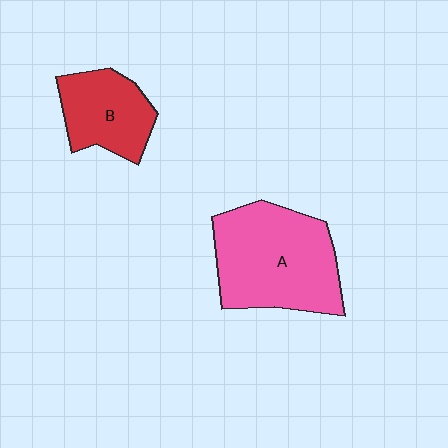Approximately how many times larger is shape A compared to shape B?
Approximately 1.8 times.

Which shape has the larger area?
Shape A (pink).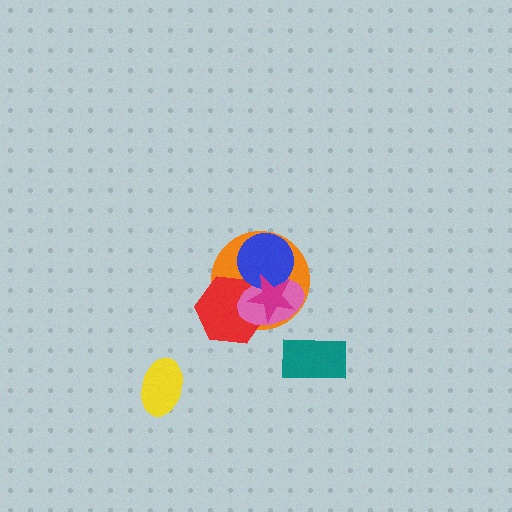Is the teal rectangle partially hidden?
No, no other shape covers it.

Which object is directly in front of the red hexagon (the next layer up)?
The pink ellipse is directly in front of the red hexagon.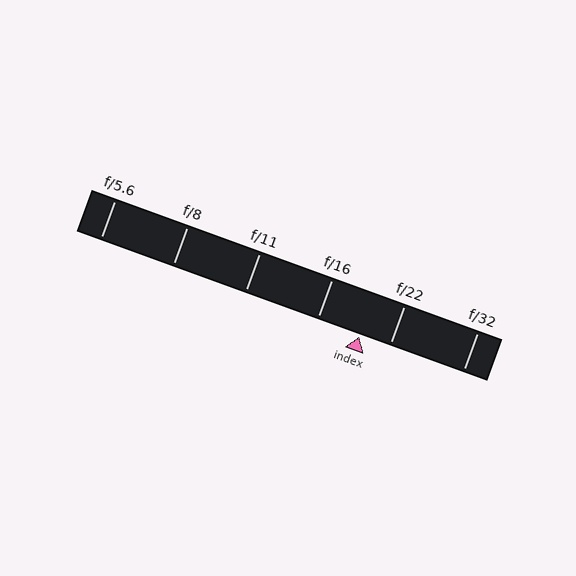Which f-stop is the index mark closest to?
The index mark is closest to f/22.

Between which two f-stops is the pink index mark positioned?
The index mark is between f/16 and f/22.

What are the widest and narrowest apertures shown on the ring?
The widest aperture shown is f/5.6 and the narrowest is f/32.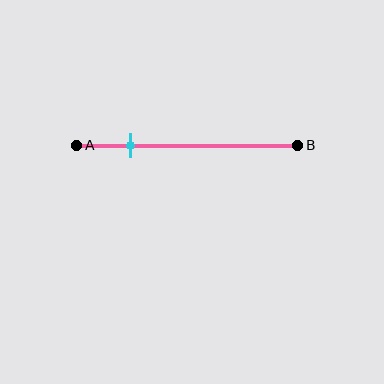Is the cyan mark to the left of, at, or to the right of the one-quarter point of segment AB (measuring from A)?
The cyan mark is approximately at the one-quarter point of segment AB.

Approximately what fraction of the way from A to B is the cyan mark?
The cyan mark is approximately 25% of the way from A to B.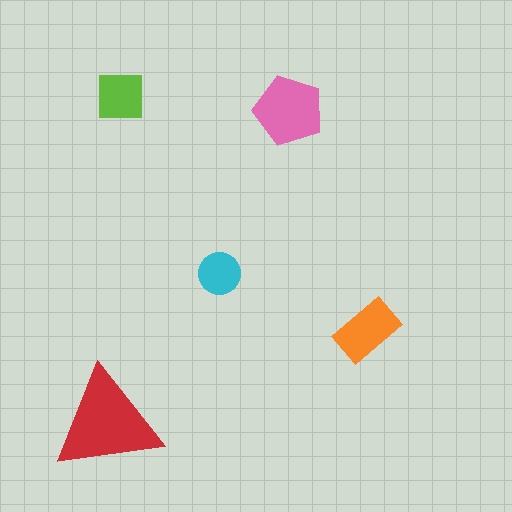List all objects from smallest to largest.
The cyan circle, the lime square, the orange rectangle, the pink pentagon, the red triangle.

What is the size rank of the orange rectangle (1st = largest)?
3rd.